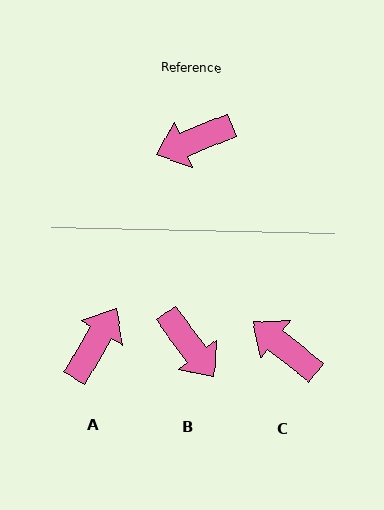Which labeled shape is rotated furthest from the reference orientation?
A, about 143 degrees away.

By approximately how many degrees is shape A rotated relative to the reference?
Approximately 143 degrees clockwise.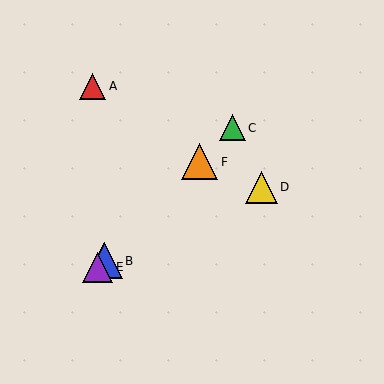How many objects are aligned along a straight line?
4 objects (B, C, E, F) are aligned along a straight line.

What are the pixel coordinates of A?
Object A is at (93, 86).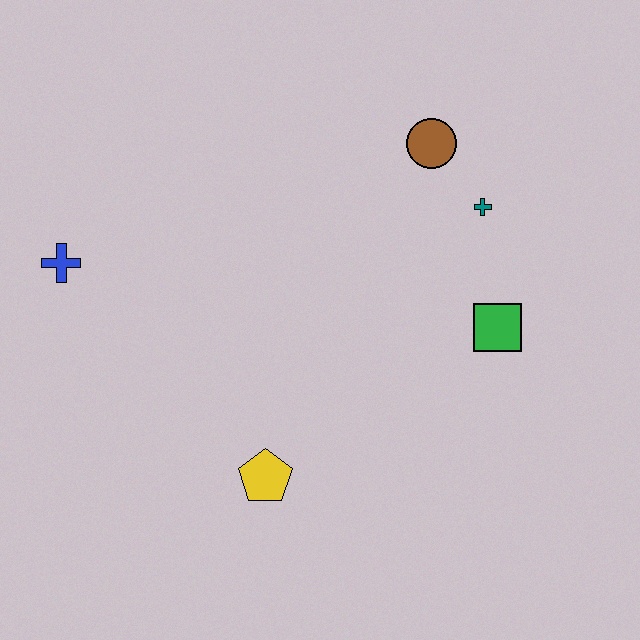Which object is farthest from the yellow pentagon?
The brown circle is farthest from the yellow pentagon.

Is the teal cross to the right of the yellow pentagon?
Yes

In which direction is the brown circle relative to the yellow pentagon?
The brown circle is above the yellow pentagon.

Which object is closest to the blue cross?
The yellow pentagon is closest to the blue cross.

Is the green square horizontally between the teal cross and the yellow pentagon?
No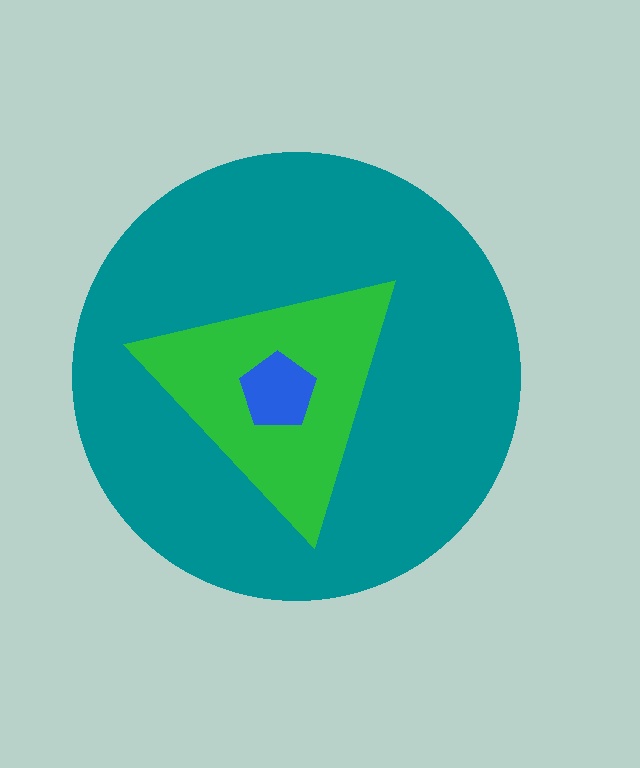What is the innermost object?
The blue pentagon.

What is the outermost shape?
The teal circle.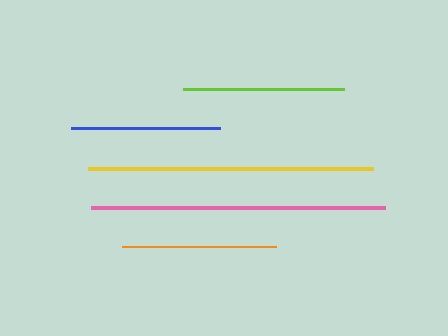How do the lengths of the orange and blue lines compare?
The orange and blue lines are approximately the same length.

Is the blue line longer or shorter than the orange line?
The orange line is longer than the blue line.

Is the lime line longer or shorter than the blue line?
The lime line is longer than the blue line.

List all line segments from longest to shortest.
From longest to shortest: pink, yellow, lime, orange, blue.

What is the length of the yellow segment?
The yellow segment is approximately 286 pixels long.